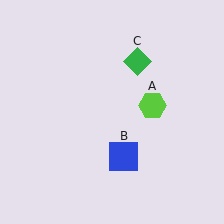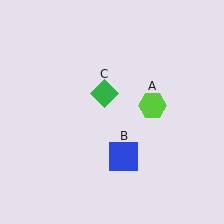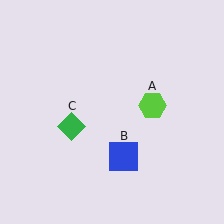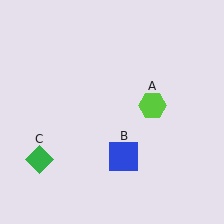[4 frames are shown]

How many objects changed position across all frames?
1 object changed position: green diamond (object C).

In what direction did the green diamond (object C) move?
The green diamond (object C) moved down and to the left.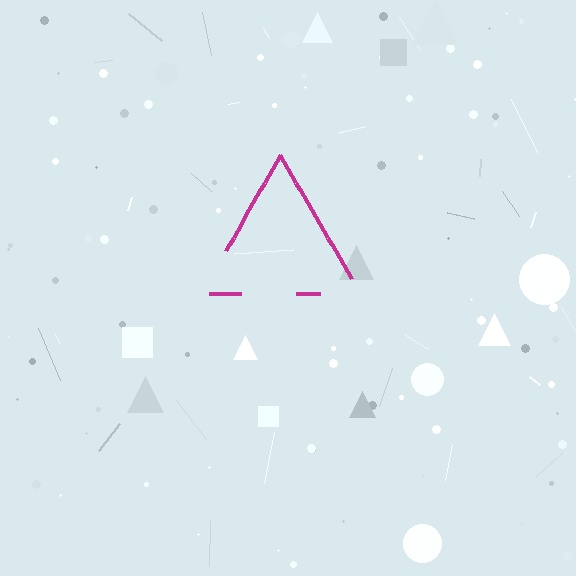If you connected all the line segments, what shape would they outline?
They would outline a triangle.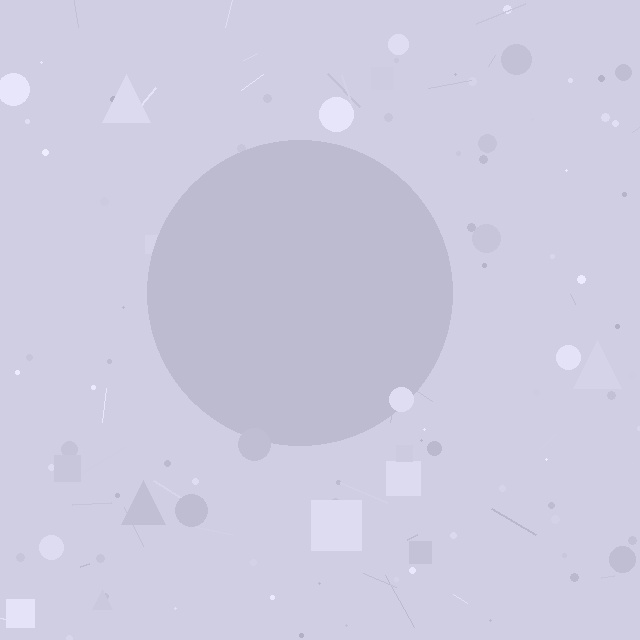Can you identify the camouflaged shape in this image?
The camouflaged shape is a circle.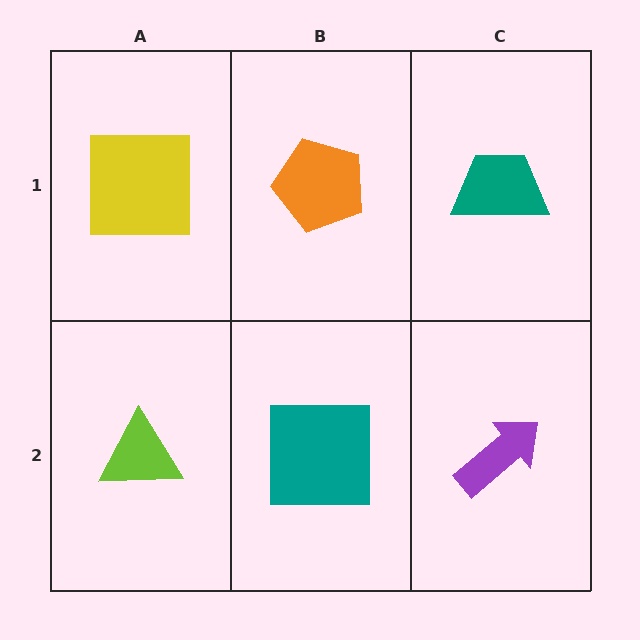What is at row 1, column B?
An orange pentagon.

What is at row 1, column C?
A teal trapezoid.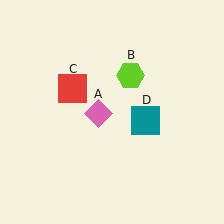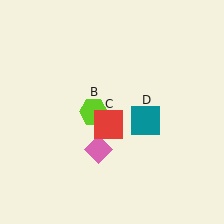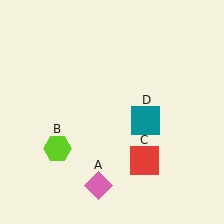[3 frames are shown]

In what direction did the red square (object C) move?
The red square (object C) moved down and to the right.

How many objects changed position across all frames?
3 objects changed position: pink diamond (object A), lime hexagon (object B), red square (object C).